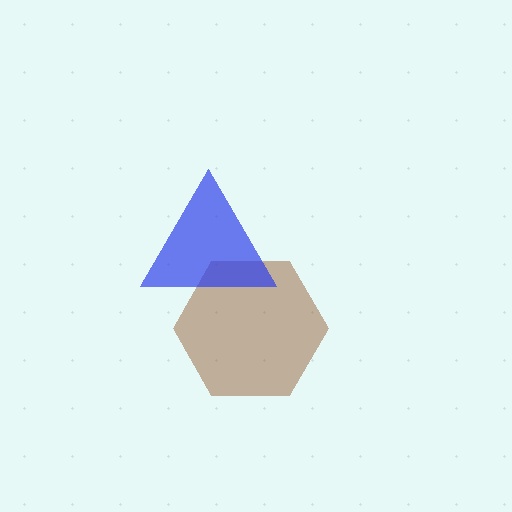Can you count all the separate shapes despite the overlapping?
Yes, there are 2 separate shapes.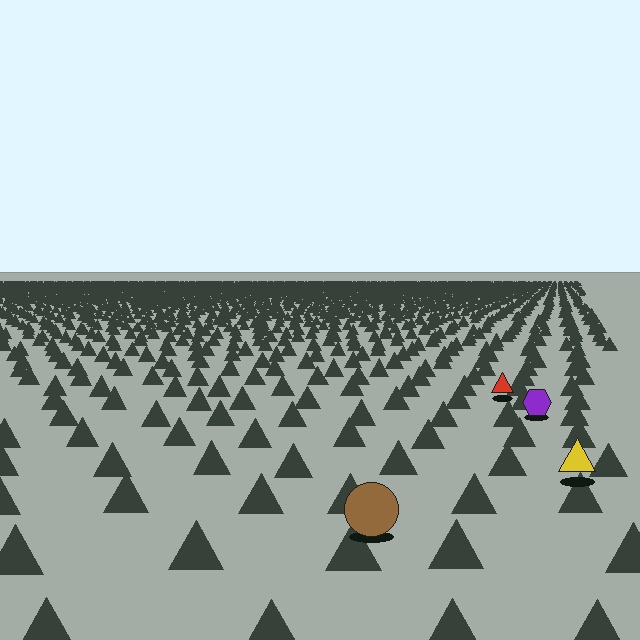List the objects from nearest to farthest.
From nearest to farthest: the brown circle, the yellow triangle, the purple hexagon, the red triangle.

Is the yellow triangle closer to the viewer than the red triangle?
Yes. The yellow triangle is closer — you can tell from the texture gradient: the ground texture is coarser near it.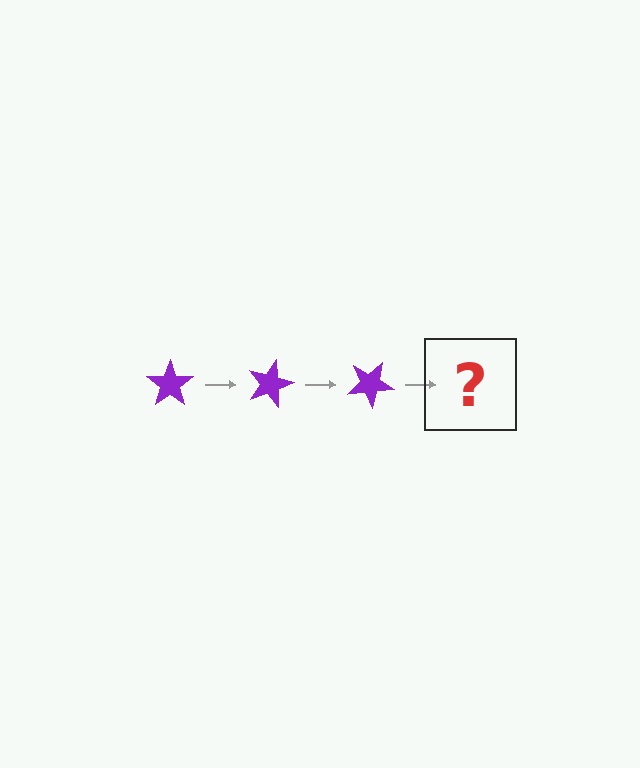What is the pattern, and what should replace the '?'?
The pattern is that the star rotates 15 degrees each step. The '?' should be a purple star rotated 45 degrees.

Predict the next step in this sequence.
The next step is a purple star rotated 45 degrees.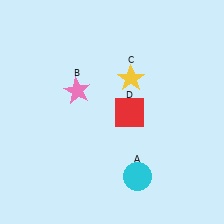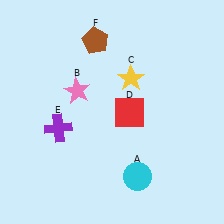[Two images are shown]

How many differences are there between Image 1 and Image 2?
There are 2 differences between the two images.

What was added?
A purple cross (E), a brown pentagon (F) were added in Image 2.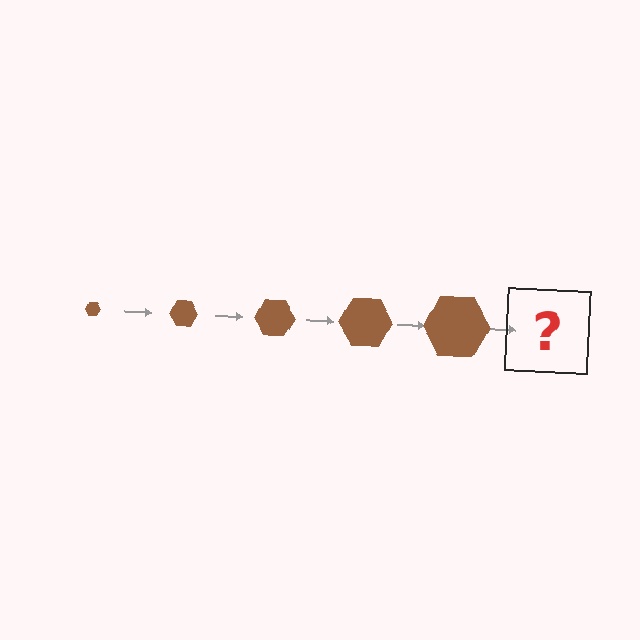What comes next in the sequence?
The next element should be a brown hexagon, larger than the previous one.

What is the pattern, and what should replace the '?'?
The pattern is that the hexagon gets progressively larger each step. The '?' should be a brown hexagon, larger than the previous one.